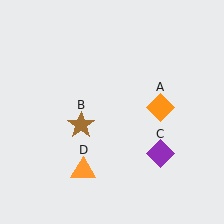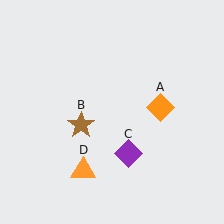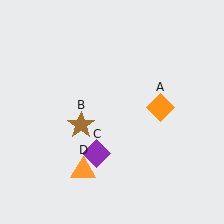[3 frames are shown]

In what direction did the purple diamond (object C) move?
The purple diamond (object C) moved left.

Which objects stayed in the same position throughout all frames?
Orange diamond (object A) and brown star (object B) and orange triangle (object D) remained stationary.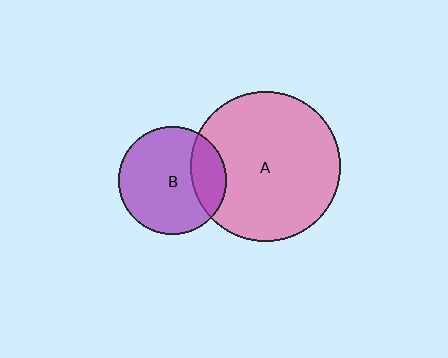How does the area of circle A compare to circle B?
Approximately 1.9 times.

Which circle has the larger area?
Circle A (pink).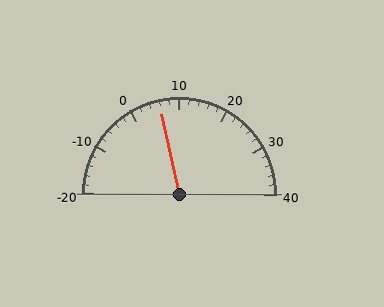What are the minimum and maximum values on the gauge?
The gauge ranges from -20 to 40.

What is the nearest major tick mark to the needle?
The nearest major tick mark is 10.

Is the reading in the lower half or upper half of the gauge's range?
The reading is in the lower half of the range (-20 to 40).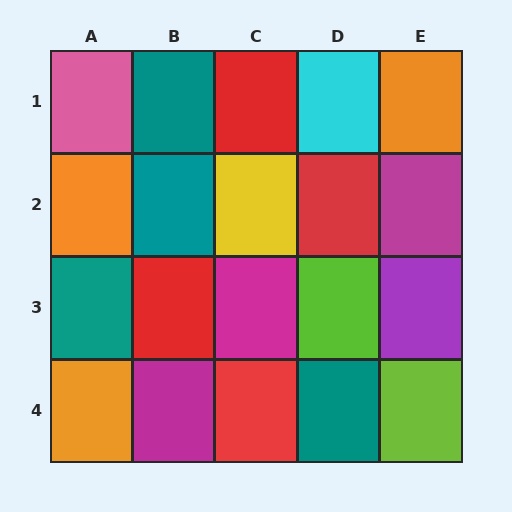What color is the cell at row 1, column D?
Cyan.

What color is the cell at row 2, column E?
Magenta.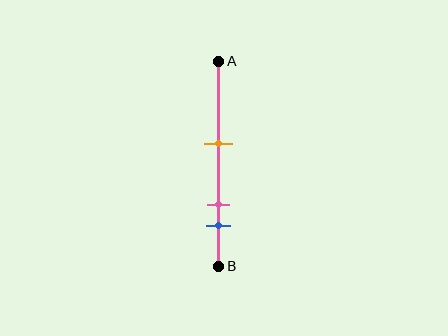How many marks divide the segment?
There are 3 marks dividing the segment.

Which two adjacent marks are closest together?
The pink and blue marks are the closest adjacent pair.